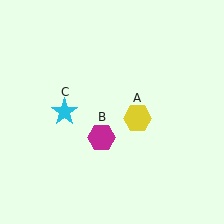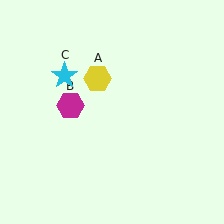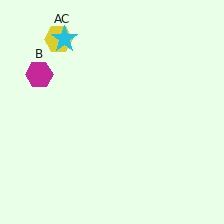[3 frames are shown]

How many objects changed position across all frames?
3 objects changed position: yellow hexagon (object A), magenta hexagon (object B), cyan star (object C).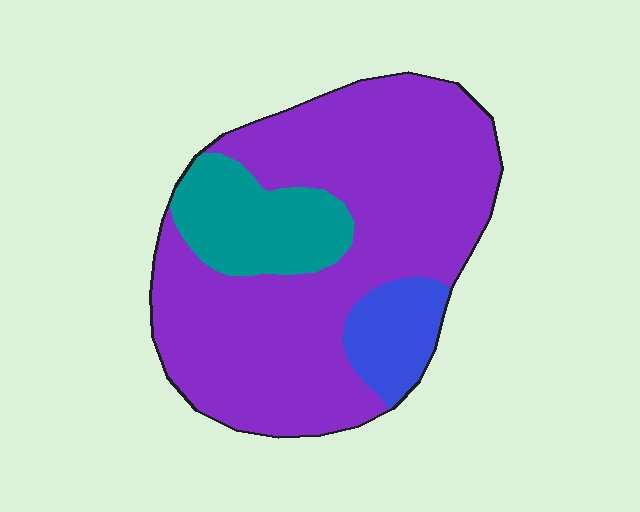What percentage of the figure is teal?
Teal takes up between a sixth and a third of the figure.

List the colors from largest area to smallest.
From largest to smallest: purple, teal, blue.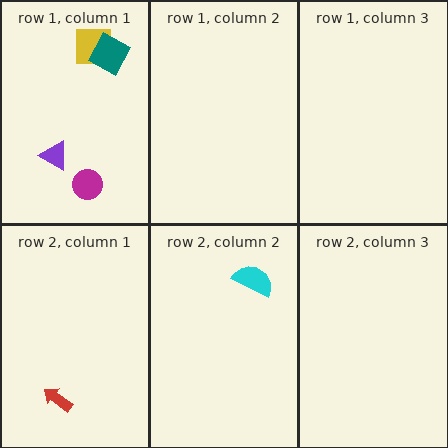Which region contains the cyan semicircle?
The row 2, column 2 region.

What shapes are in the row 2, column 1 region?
The red arrow.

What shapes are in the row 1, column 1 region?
The yellow square, the magenta circle, the teal diamond, the purple triangle.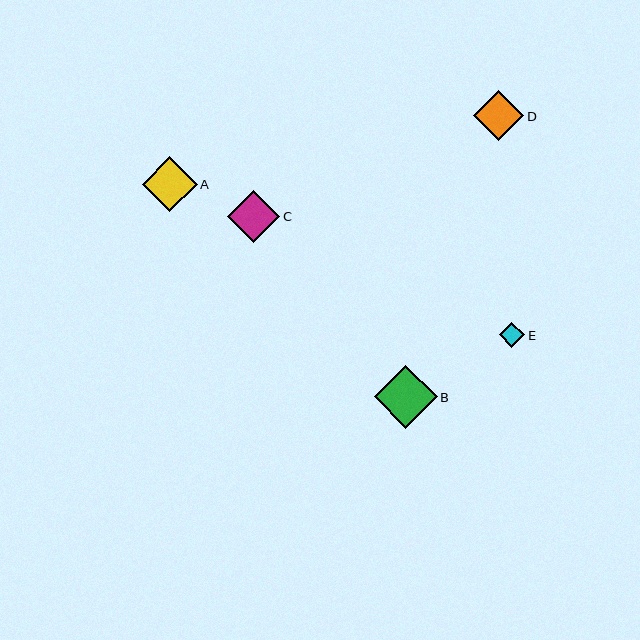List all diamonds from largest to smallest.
From largest to smallest: B, A, C, D, E.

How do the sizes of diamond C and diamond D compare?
Diamond C and diamond D are approximately the same size.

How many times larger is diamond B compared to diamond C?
Diamond B is approximately 1.2 times the size of diamond C.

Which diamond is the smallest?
Diamond E is the smallest with a size of approximately 26 pixels.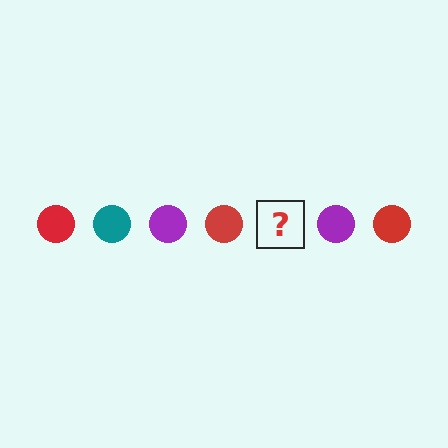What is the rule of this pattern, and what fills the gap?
The rule is that the pattern cycles through red, teal, purple circles. The gap should be filled with a teal circle.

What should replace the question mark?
The question mark should be replaced with a teal circle.